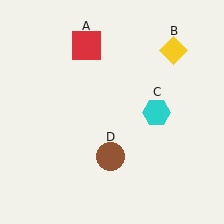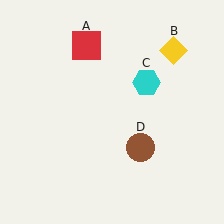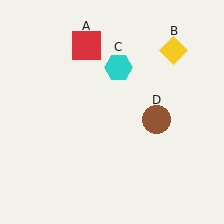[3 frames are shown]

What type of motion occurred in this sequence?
The cyan hexagon (object C), brown circle (object D) rotated counterclockwise around the center of the scene.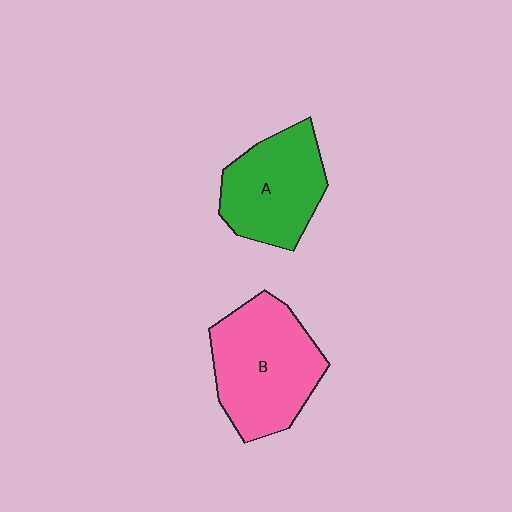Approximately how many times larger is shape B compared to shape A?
Approximately 1.2 times.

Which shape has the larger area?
Shape B (pink).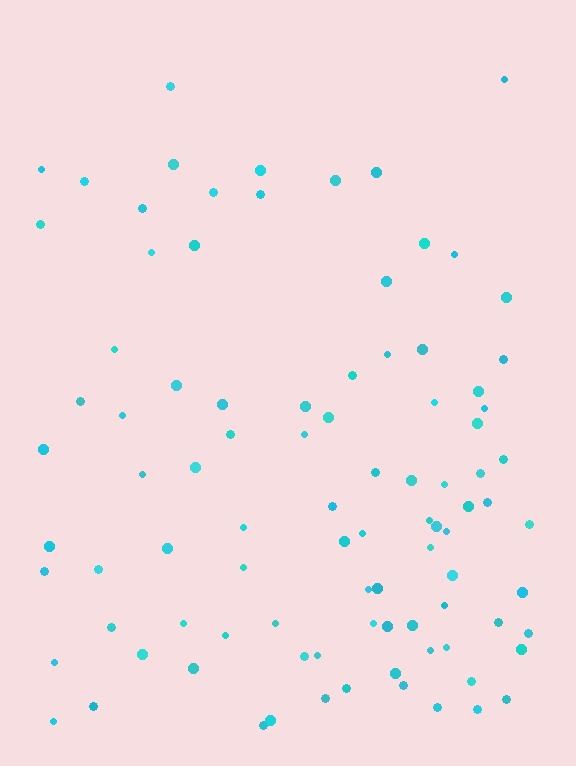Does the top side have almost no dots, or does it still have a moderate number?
Still a moderate number, just noticeably fewer than the bottom.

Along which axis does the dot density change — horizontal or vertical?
Vertical.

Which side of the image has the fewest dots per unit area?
The top.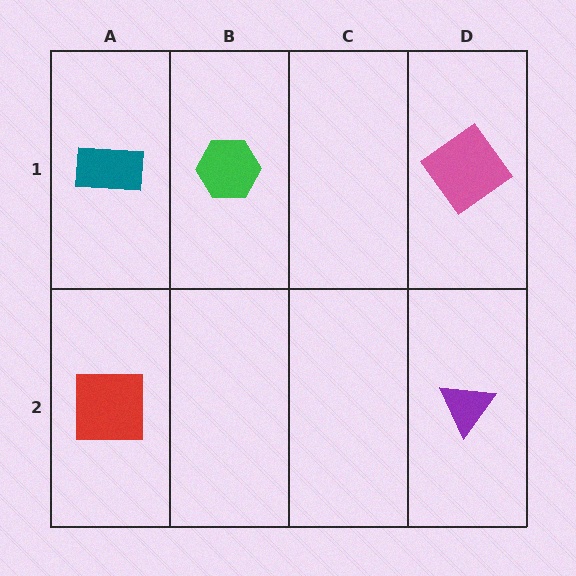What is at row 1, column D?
A pink diamond.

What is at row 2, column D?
A purple triangle.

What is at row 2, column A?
A red square.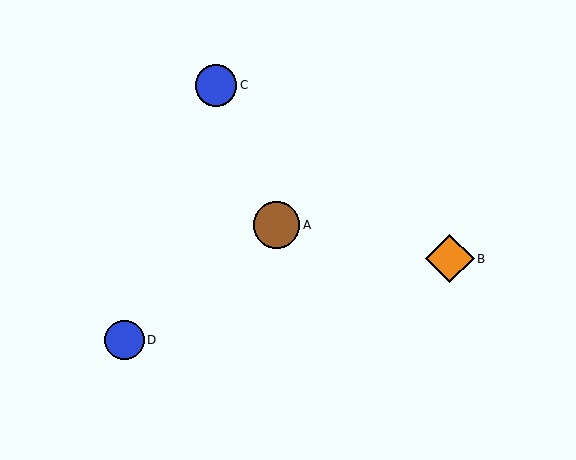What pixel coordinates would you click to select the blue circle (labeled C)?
Click at (216, 85) to select the blue circle C.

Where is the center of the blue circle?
The center of the blue circle is at (216, 85).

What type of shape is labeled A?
Shape A is a brown circle.